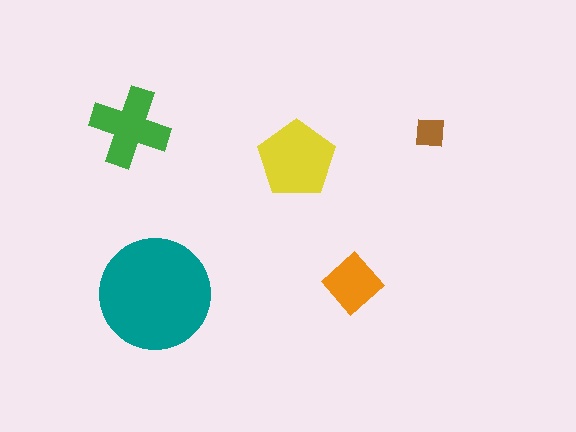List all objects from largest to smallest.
The teal circle, the yellow pentagon, the green cross, the orange diamond, the brown square.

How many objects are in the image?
There are 5 objects in the image.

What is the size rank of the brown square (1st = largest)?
5th.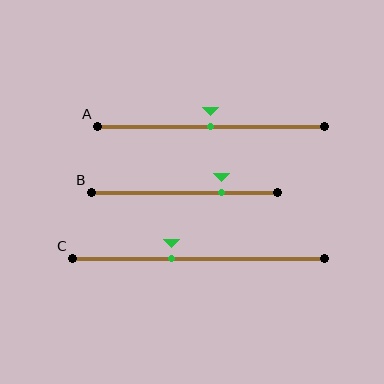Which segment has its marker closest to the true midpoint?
Segment A has its marker closest to the true midpoint.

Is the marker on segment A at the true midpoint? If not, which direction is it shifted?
Yes, the marker on segment A is at the true midpoint.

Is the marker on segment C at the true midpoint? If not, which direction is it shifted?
No, the marker on segment C is shifted to the left by about 11% of the segment length.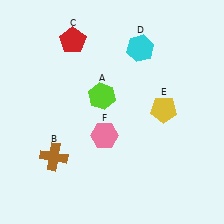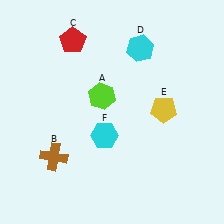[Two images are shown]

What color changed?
The hexagon (F) changed from pink in Image 1 to cyan in Image 2.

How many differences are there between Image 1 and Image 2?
There is 1 difference between the two images.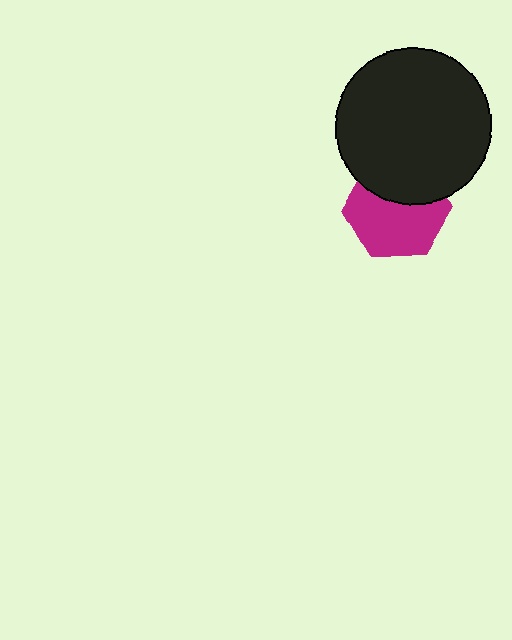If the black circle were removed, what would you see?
You would see the complete magenta hexagon.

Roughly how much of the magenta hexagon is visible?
About half of it is visible (roughly 63%).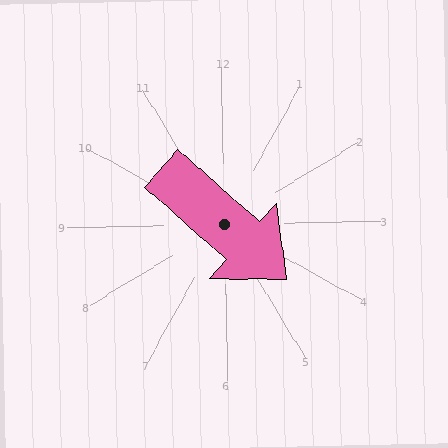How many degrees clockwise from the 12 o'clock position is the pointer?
Approximately 133 degrees.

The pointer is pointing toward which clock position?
Roughly 4 o'clock.